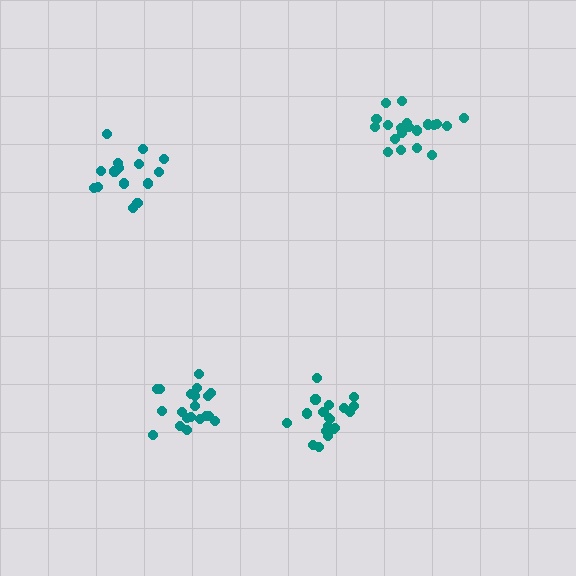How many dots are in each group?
Group 1: 19 dots, Group 2: 20 dots, Group 3: 20 dots, Group 4: 16 dots (75 total).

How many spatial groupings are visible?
There are 4 spatial groupings.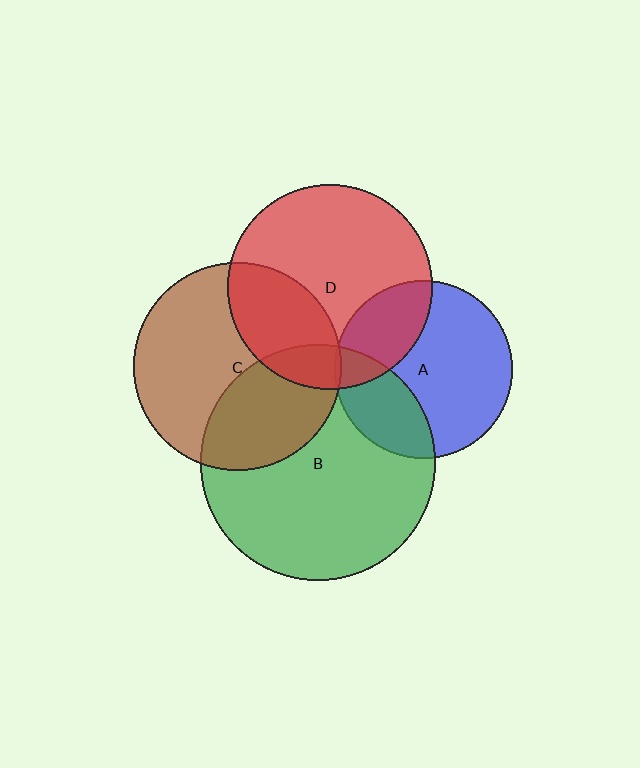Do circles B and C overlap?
Yes.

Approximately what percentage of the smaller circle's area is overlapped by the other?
Approximately 35%.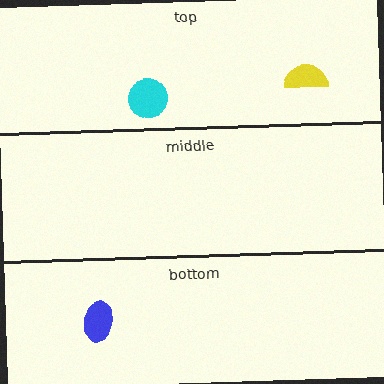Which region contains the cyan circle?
The top region.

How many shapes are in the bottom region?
1.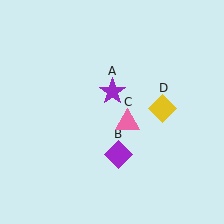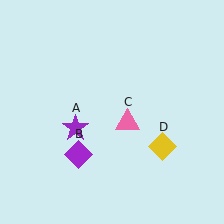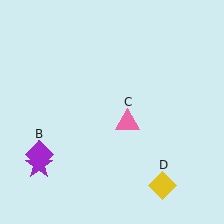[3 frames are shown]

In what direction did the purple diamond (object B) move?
The purple diamond (object B) moved left.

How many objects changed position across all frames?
3 objects changed position: purple star (object A), purple diamond (object B), yellow diamond (object D).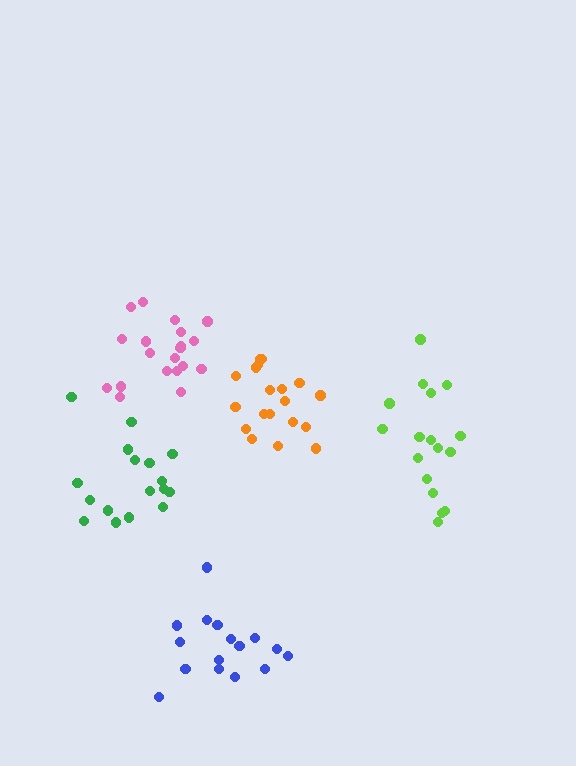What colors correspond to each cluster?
The clusters are colored: lime, blue, green, orange, pink.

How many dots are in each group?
Group 1: 17 dots, Group 2: 16 dots, Group 3: 17 dots, Group 4: 19 dots, Group 5: 20 dots (89 total).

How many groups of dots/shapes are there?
There are 5 groups.